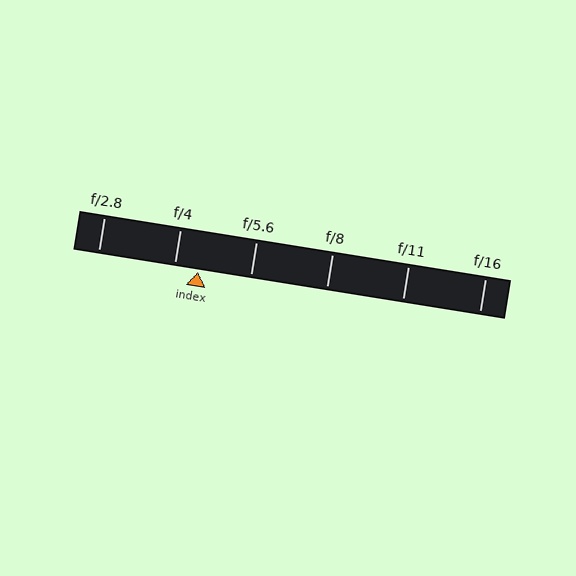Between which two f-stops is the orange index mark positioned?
The index mark is between f/4 and f/5.6.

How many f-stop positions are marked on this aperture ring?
There are 6 f-stop positions marked.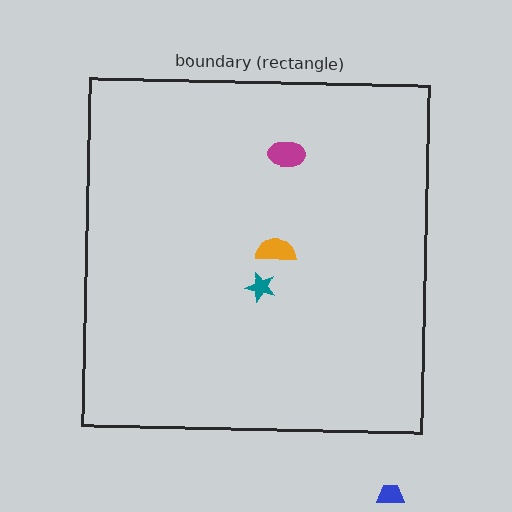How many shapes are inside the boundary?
3 inside, 1 outside.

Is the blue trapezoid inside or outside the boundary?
Outside.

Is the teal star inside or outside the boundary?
Inside.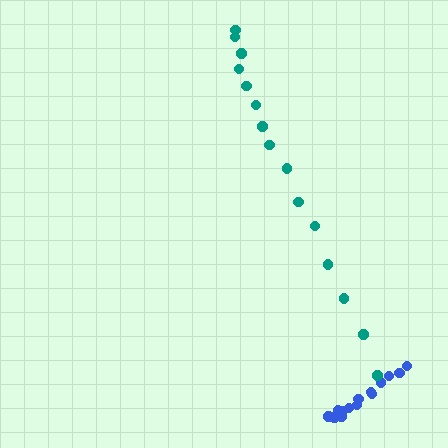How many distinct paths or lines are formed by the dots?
There are 2 distinct paths.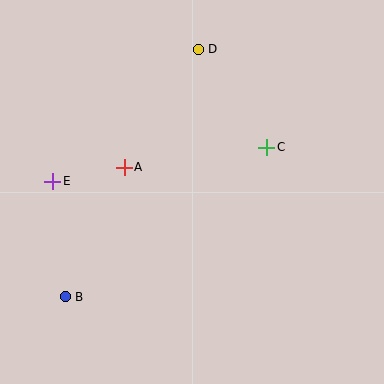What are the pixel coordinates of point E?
Point E is at (53, 181).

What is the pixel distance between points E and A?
The distance between E and A is 73 pixels.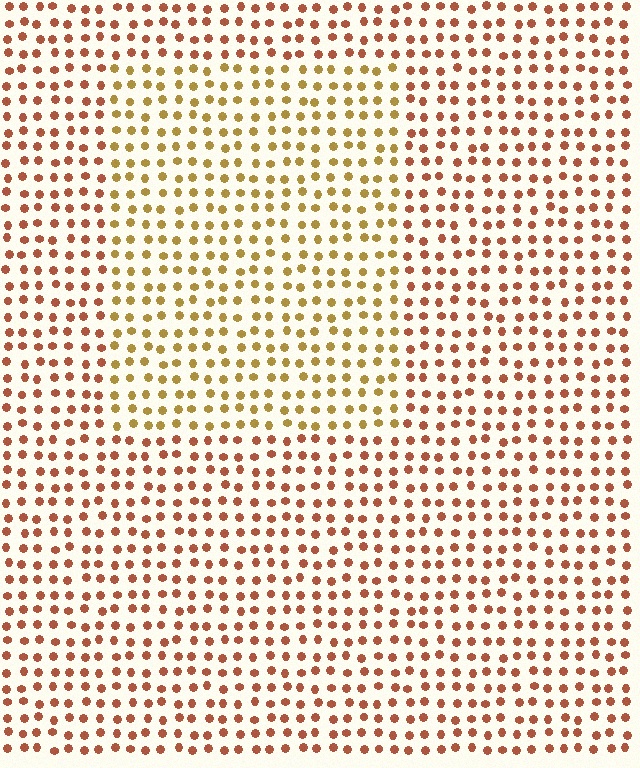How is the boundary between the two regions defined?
The boundary is defined purely by a slight shift in hue (about 33 degrees). Spacing, size, and orientation are identical on both sides.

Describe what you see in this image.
The image is filled with small brown elements in a uniform arrangement. A rectangle-shaped region is visible where the elements are tinted to a slightly different hue, forming a subtle color boundary.